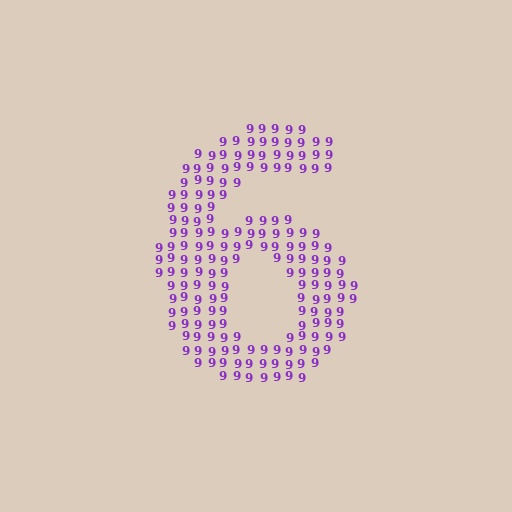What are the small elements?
The small elements are digit 9's.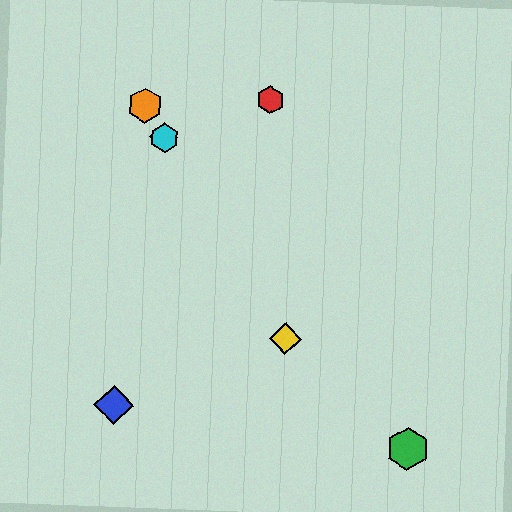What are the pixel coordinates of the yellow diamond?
The yellow diamond is at (285, 339).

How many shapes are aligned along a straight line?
4 shapes (the yellow diamond, the purple diamond, the orange hexagon, the cyan hexagon) are aligned along a straight line.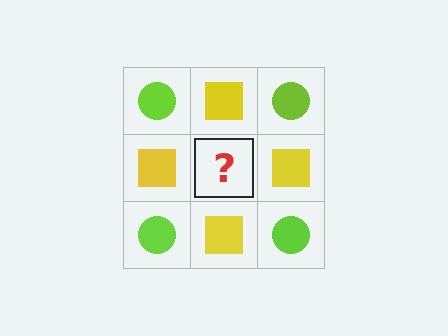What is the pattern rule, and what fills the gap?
The rule is that it alternates lime circle and yellow square in a checkerboard pattern. The gap should be filled with a lime circle.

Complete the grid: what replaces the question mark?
The question mark should be replaced with a lime circle.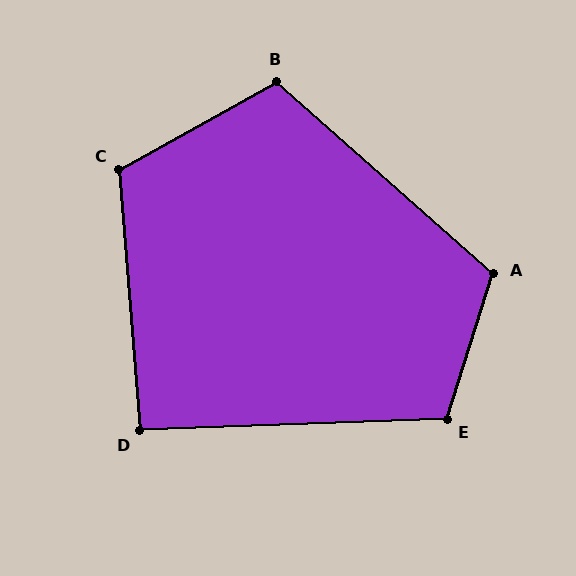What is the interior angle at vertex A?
Approximately 114 degrees (obtuse).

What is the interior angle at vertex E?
Approximately 110 degrees (obtuse).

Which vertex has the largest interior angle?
C, at approximately 115 degrees.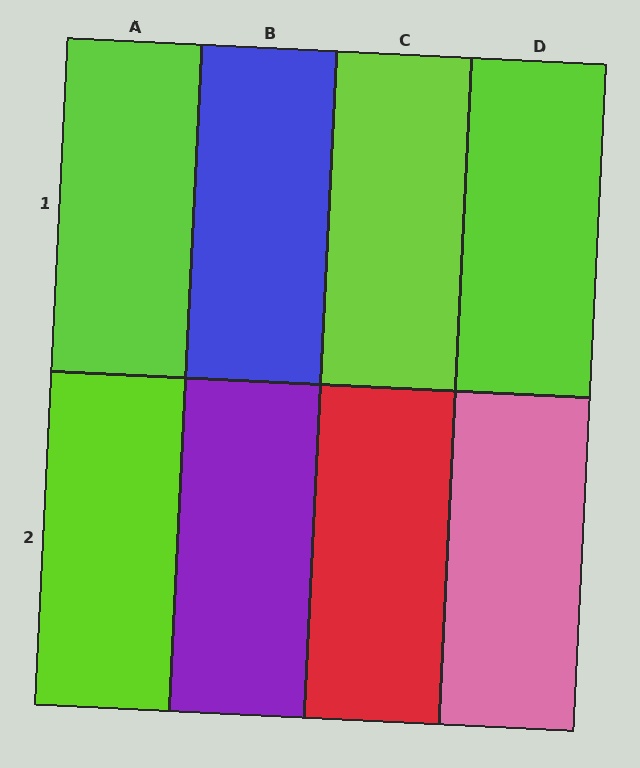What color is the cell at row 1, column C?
Lime.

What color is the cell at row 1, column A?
Lime.